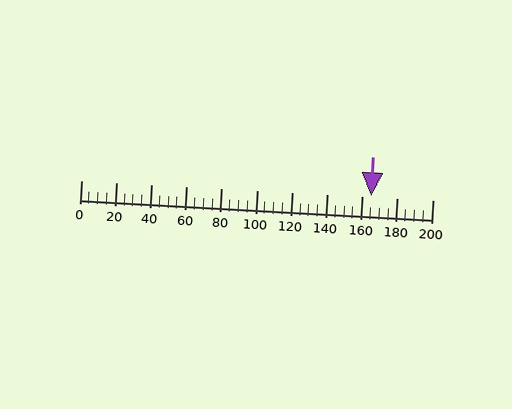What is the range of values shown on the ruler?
The ruler shows values from 0 to 200.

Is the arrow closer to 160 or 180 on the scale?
The arrow is closer to 160.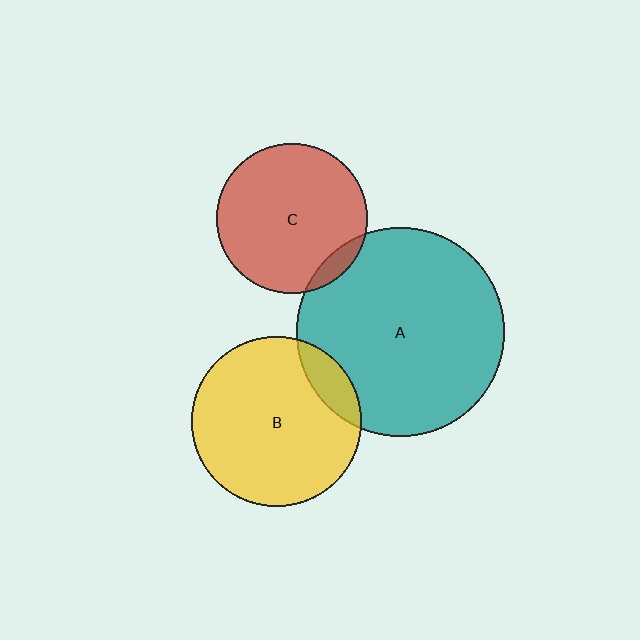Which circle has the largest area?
Circle A (teal).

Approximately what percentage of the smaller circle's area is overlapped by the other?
Approximately 5%.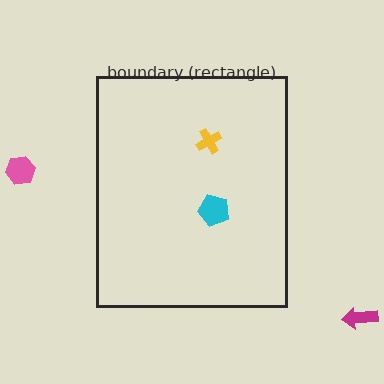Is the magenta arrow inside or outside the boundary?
Outside.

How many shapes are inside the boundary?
2 inside, 2 outside.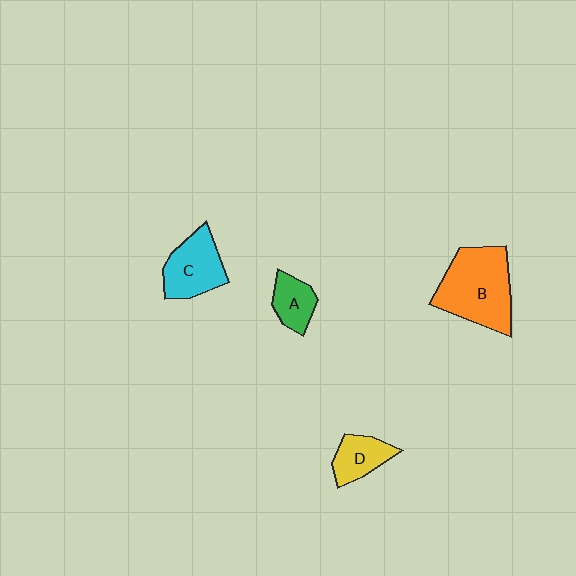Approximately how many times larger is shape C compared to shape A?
Approximately 1.7 times.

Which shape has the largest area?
Shape B (orange).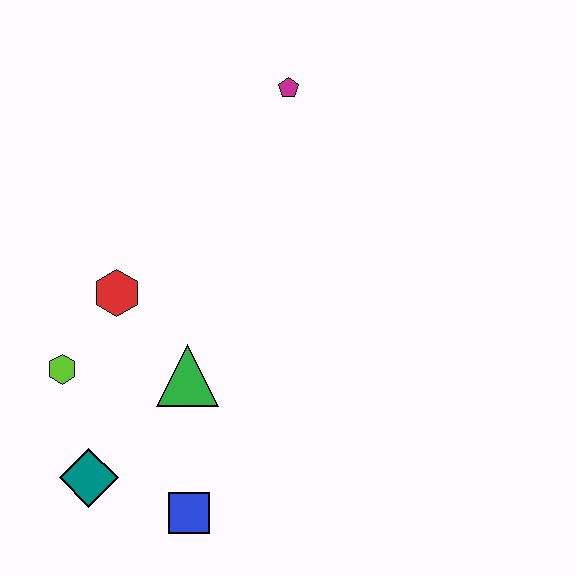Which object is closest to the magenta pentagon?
The red hexagon is closest to the magenta pentagon.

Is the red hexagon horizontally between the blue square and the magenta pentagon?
No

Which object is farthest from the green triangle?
The magenta pentagon is farthest from the green triangle.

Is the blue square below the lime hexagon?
Yes